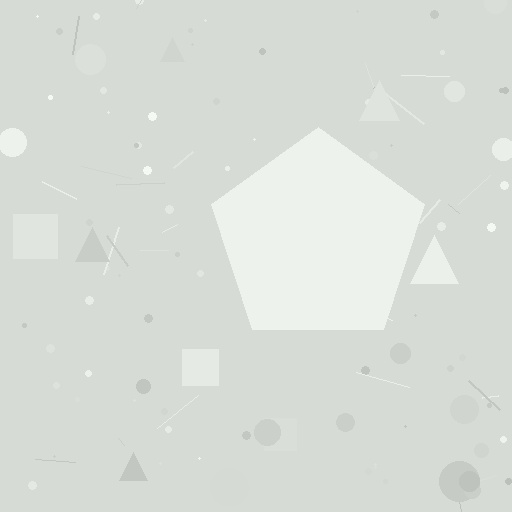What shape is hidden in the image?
A pentagon is hidden in the image.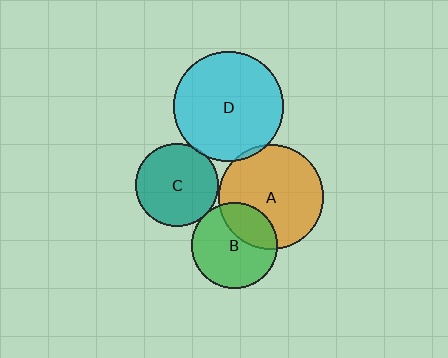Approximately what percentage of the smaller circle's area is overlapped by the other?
Approximately 5%.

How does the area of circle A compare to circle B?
Approximately 1.5 times.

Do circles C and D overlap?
Yes.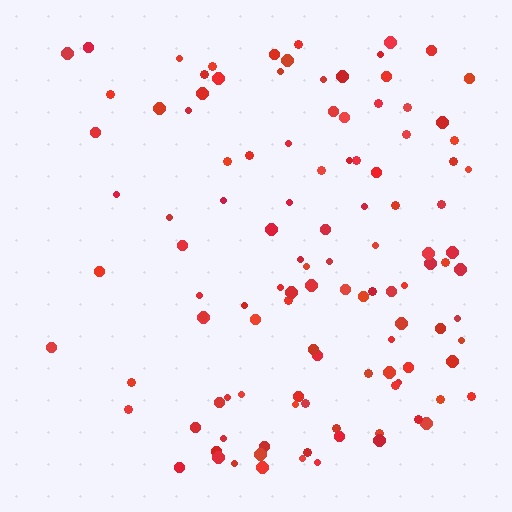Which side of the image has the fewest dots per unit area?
The left.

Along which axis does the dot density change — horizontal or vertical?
Horizontal.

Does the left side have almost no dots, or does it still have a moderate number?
Still a moderate number, just noticeably fewer than the right.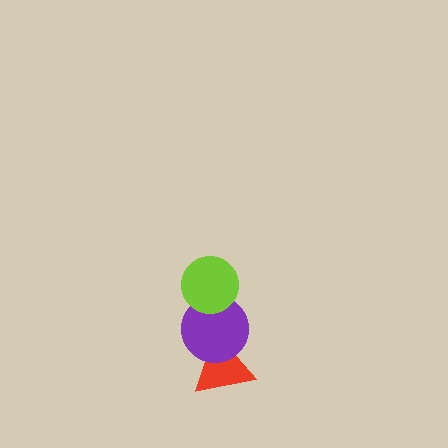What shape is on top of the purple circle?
The lime circle is on top of the purple circle.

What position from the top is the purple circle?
The purple circle is 2nd from the top.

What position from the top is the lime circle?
The lime circle is 1st from the top.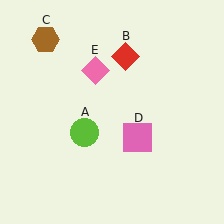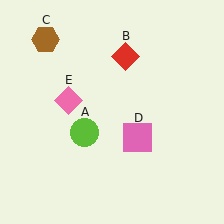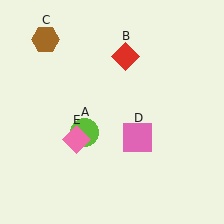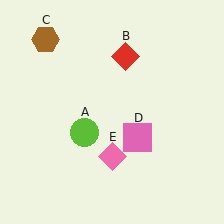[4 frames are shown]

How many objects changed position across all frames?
1 object changed position: pink diamond (object E).